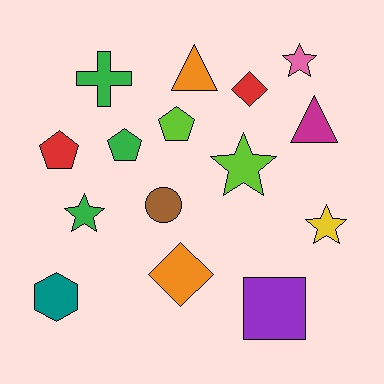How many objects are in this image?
There are 15 objects.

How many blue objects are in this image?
There are no blue objects.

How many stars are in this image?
There are 4 stars.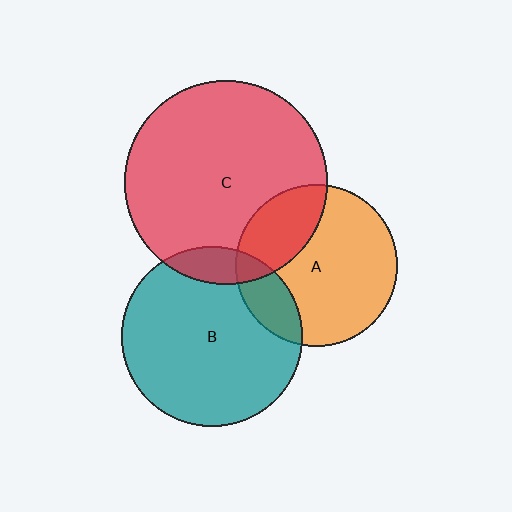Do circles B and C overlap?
Yes.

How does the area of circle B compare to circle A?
Approximately 1.2 times.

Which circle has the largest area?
Circle C (red).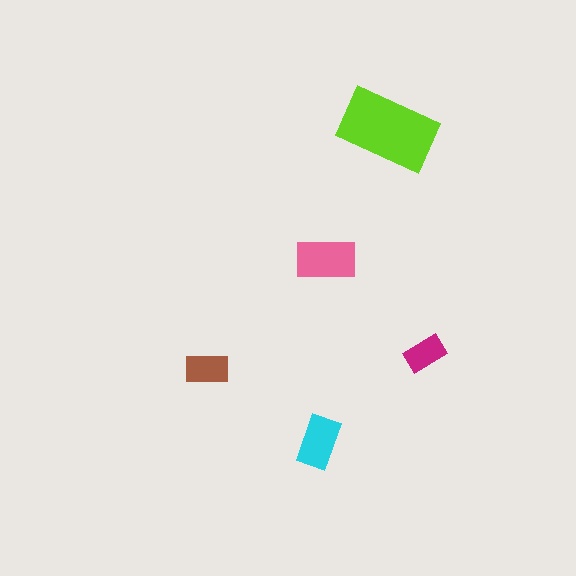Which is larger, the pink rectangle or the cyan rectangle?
The pink one.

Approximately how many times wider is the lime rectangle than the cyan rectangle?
About 2 times wider.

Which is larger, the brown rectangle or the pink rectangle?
The pink one.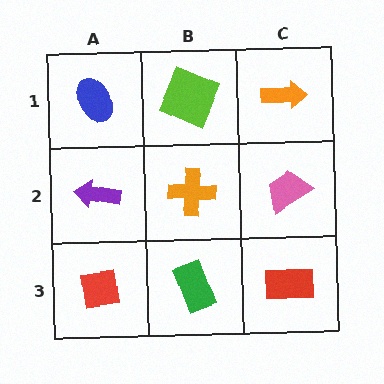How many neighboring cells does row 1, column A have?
2.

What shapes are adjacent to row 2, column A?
A blue ellipse (row 1, column A), a red square (row 3, column A), an orange cross (row 2, column B).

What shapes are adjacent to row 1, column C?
A pink trapezoid (row 2, column C), a lime square (row 1, column B).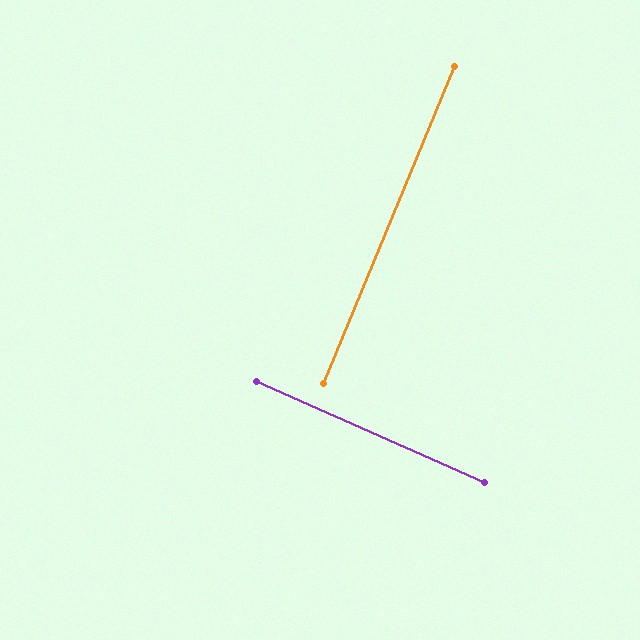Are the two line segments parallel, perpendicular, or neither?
Perpendicular — they meet at approximately 89°.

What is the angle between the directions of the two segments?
Approximately 89 degrees.